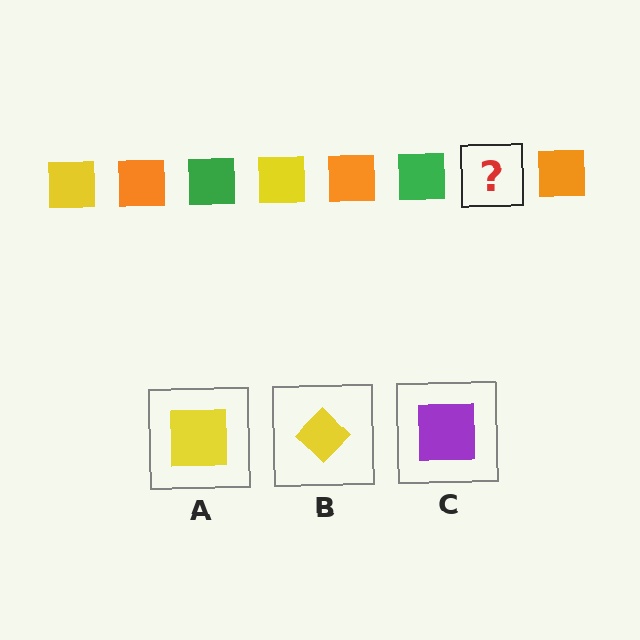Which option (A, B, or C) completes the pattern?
A.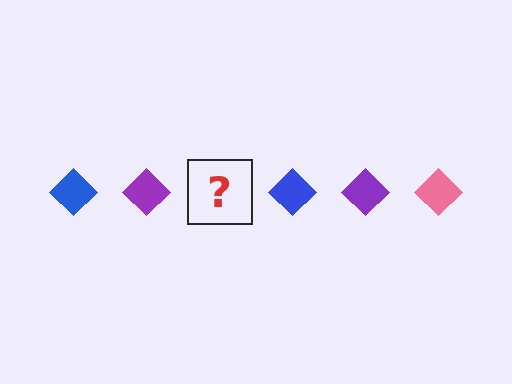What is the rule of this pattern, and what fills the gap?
The rule is that the pattern cycles through blue, purple, pink diamonds. The gap should be filled with a pink diamond.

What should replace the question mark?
The question mark should be replaced with a pink diamond.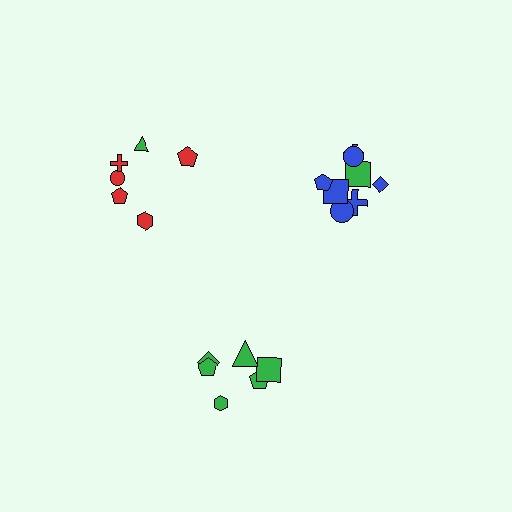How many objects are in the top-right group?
There are 8 objects.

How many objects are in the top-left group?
There are 6 objects.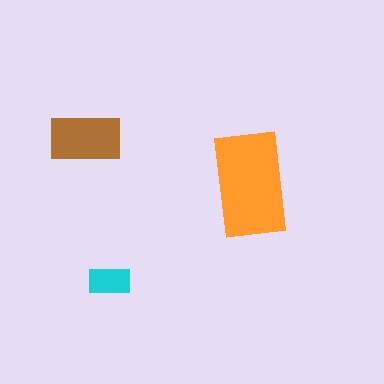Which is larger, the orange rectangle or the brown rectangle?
The orange one.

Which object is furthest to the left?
The brown rectangle is leftmost.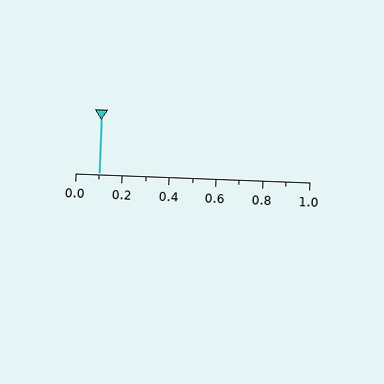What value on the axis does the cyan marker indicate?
The marker indicates approximately 0.1.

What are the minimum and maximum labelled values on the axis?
The axis runs from 0.0 to 1.0.